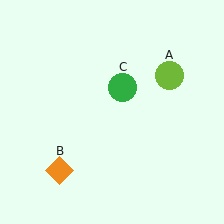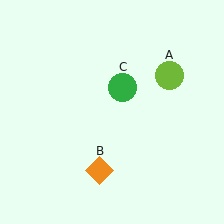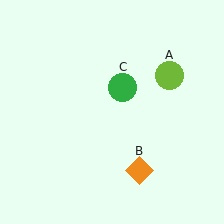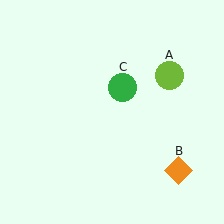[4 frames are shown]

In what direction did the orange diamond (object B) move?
The orange diamond (object B) moved right.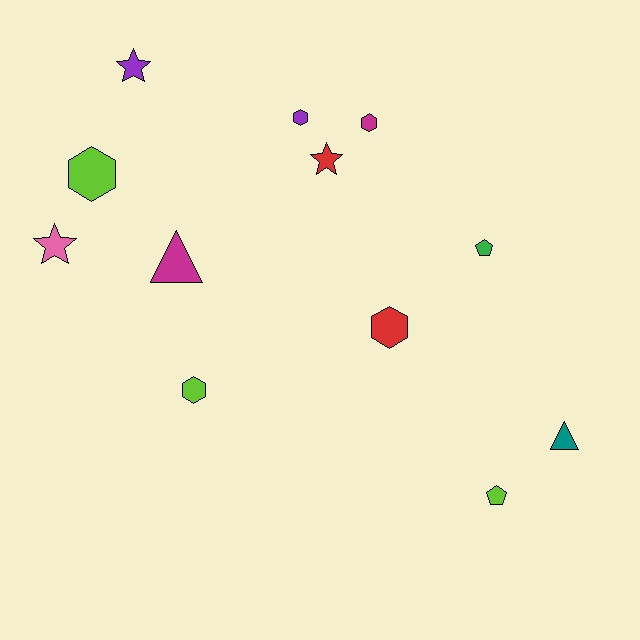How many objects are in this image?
There are 12 objects.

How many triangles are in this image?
There are 2 triangles.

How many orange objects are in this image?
There are no orange objects.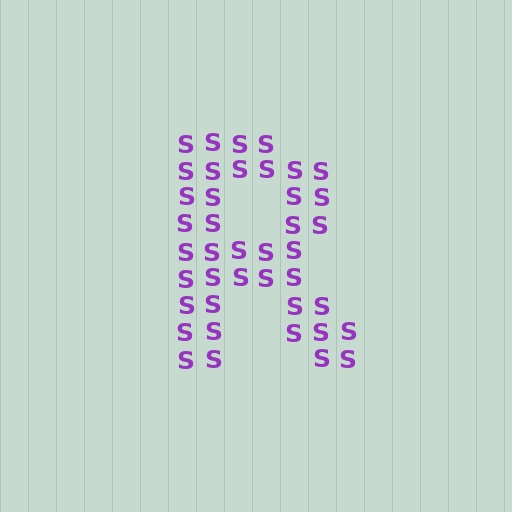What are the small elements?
The small elements are letter S's.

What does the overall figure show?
The overall figure shows the letter R.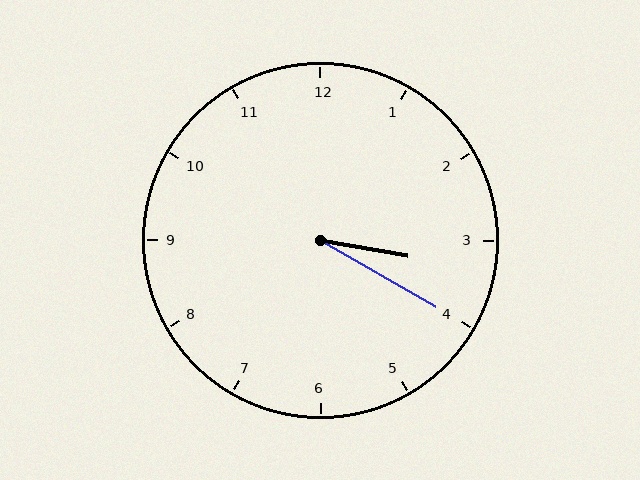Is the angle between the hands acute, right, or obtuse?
It is acute.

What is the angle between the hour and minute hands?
Approximately 20 degrees.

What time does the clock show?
3:20.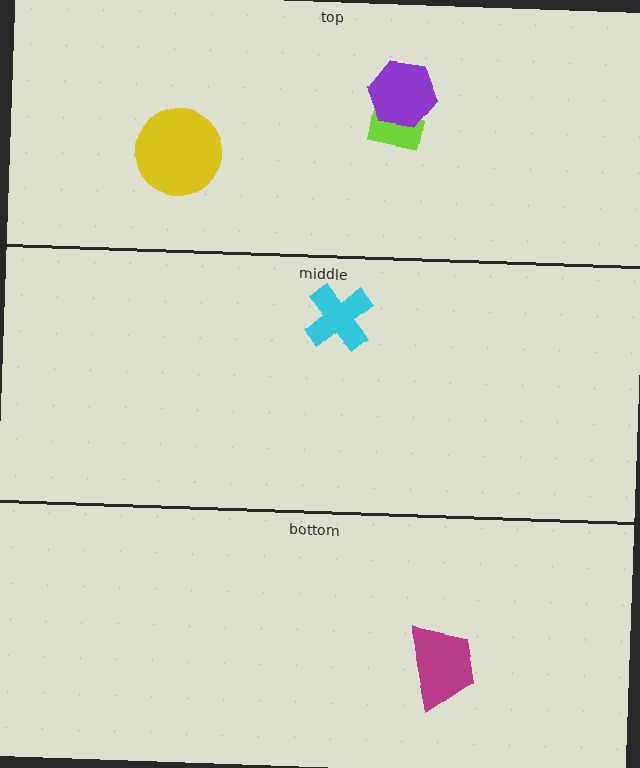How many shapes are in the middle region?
1.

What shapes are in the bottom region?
The magenta trapezoid.